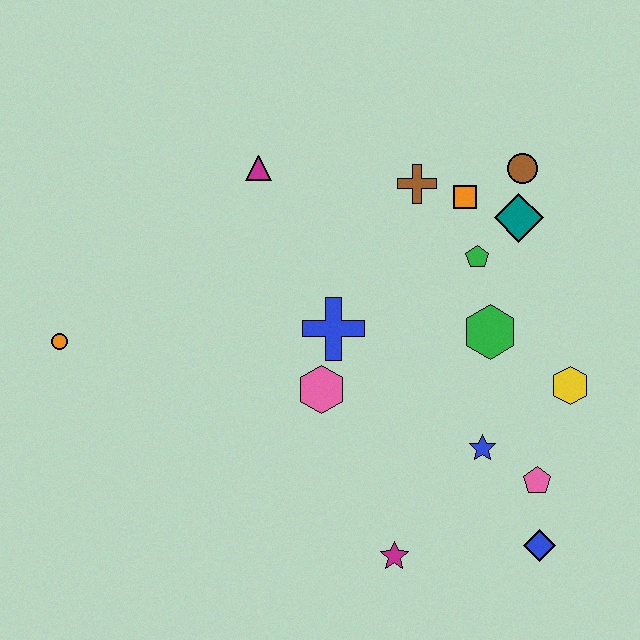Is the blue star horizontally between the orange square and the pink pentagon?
Yes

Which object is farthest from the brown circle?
The orange circle is farthest from the brown circle.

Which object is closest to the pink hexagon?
The blue cross is closest to the pink hexagon.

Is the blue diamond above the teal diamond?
No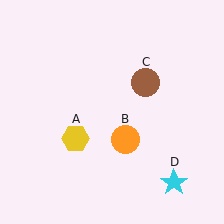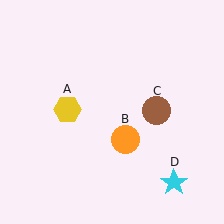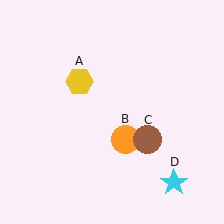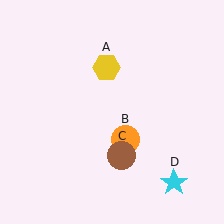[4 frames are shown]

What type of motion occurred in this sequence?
The yellow hexagon (object A), brown circle (object C) rotated clockwise around the center of the scene.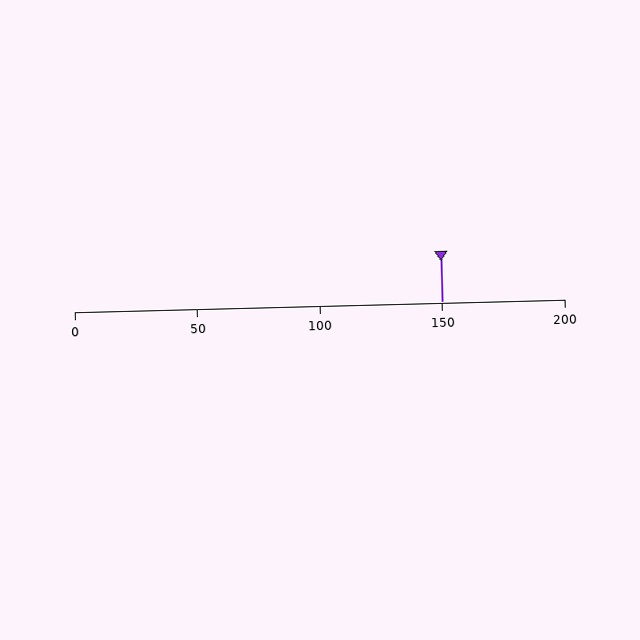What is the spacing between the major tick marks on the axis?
The major ticks are spaced 50 apart.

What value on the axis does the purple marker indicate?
The marker indicates approximately 150.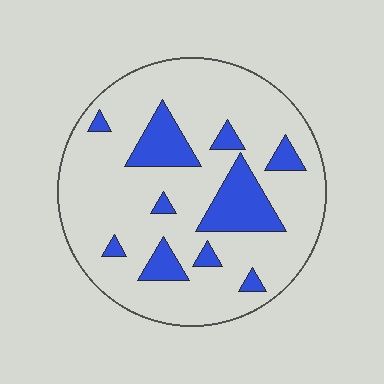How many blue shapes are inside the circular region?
10.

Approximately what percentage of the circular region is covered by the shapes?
Approximately 20%.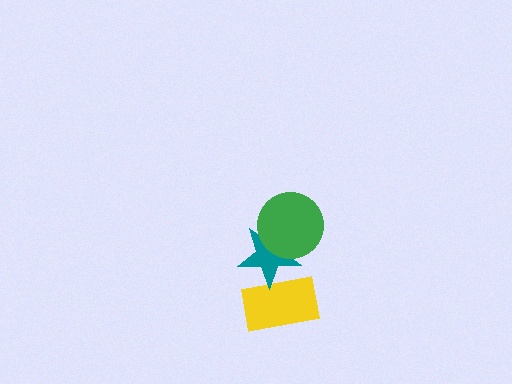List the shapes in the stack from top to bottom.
From top to bottom: the green circle, the teal star, the yellow rectangle.